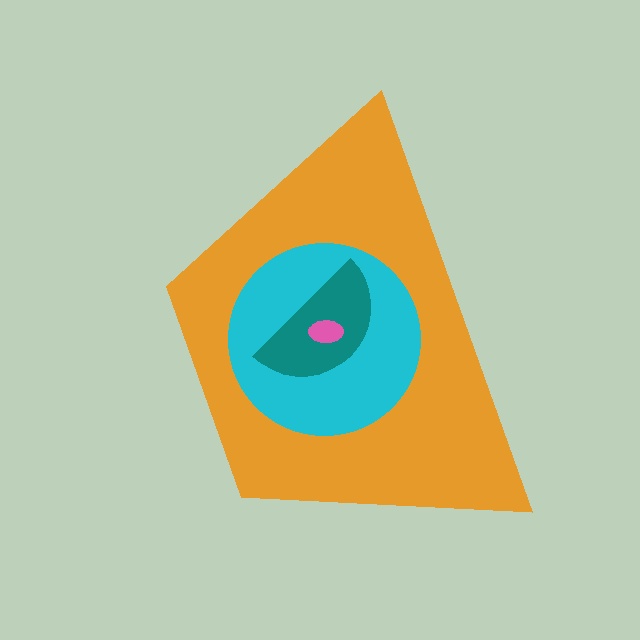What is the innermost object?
The pink ellipse.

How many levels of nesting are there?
4.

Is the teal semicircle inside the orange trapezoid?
Yes.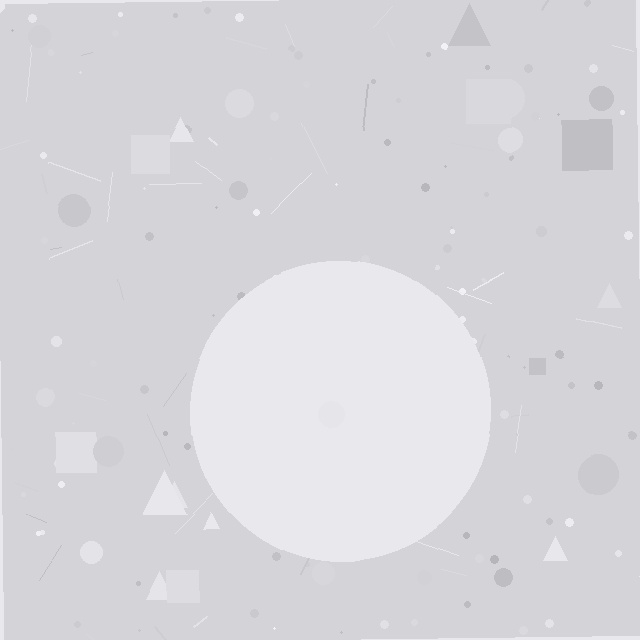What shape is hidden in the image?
A circle is hidden in the image.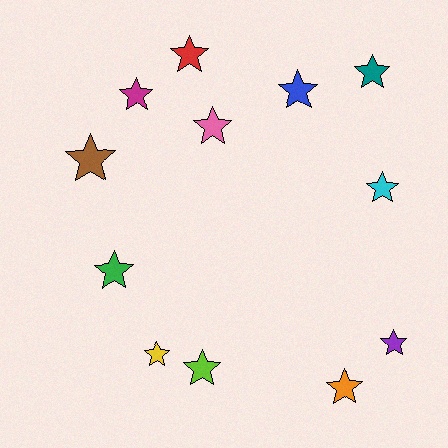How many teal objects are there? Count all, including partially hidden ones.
There is 1 teal object.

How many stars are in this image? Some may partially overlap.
There are 12 stars.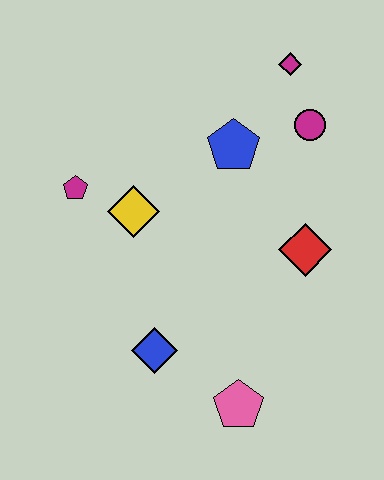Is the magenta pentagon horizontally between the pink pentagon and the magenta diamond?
No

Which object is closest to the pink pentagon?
The blue diamond is closest to the pink pentagon.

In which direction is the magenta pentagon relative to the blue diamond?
The magenta pentagon is above the blue diamond.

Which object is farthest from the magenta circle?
The pink pentagon is farthest from the magenta circle.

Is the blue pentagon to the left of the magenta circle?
Yes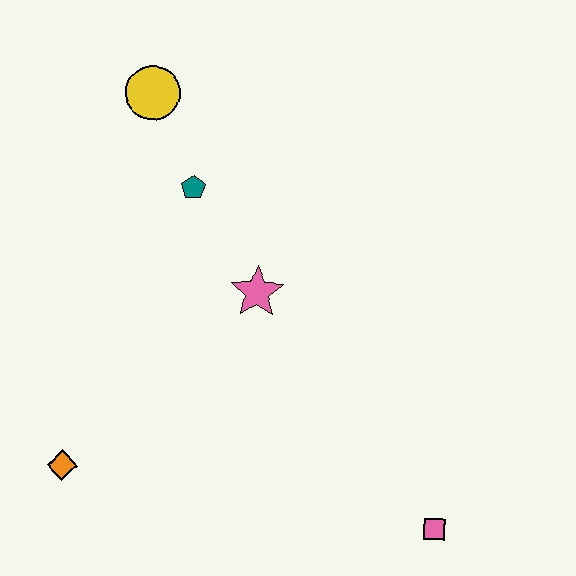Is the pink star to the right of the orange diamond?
Yes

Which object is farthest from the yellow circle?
The pink square is farthest from the yellow circle.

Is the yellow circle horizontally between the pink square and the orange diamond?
Yes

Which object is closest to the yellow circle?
The teal pentagon is closest to the yellow circle.